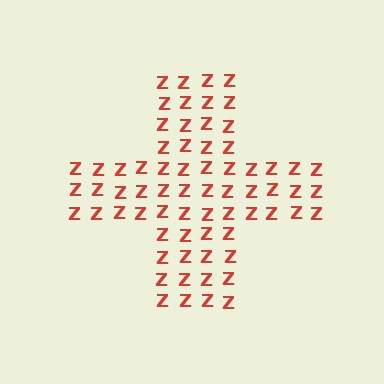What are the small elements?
The small elements are letter Z's.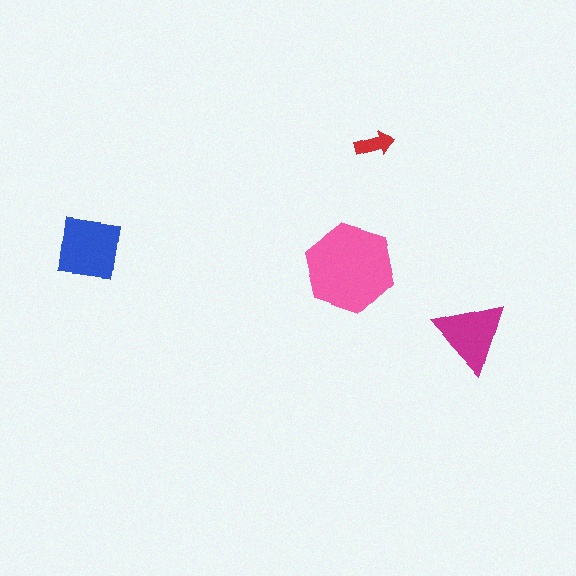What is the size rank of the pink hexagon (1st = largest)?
1st.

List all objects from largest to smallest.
The pink hexagon, the blue square, the magenta triangle, the red arrow.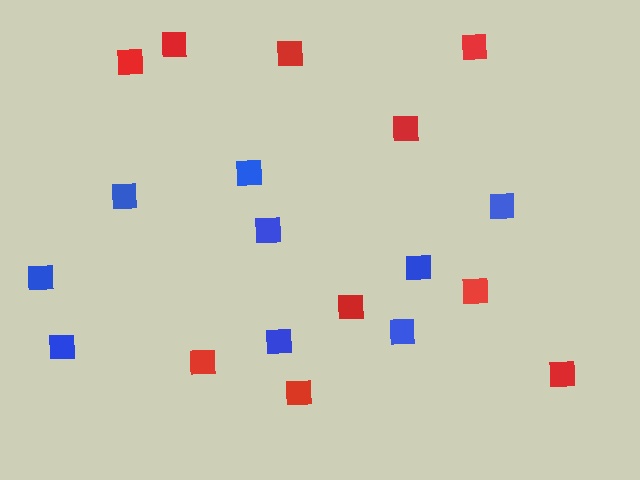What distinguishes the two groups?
There are 2 groups: one group of red squares (10) and one group of blue squares (9).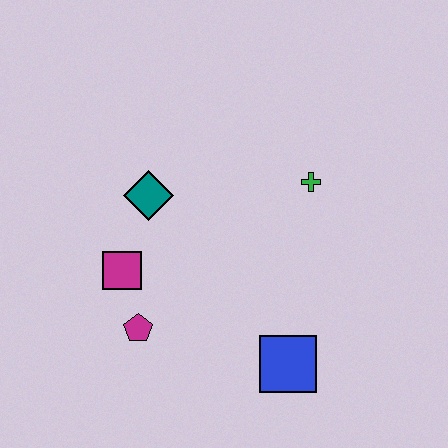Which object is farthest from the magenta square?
The green cross is farthest from the magenta square.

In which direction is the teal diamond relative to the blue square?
The teal diamond is above the blue square.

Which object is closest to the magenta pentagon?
The magenta square is closest to the magenta pentagon.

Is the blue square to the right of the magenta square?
Yes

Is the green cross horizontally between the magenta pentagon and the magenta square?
No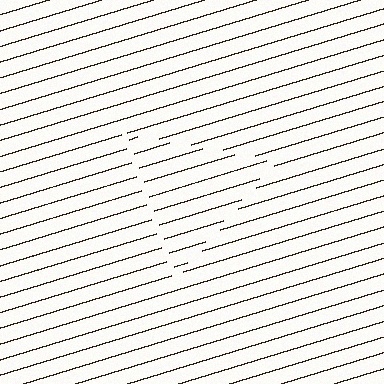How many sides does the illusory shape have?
3 sides — the line-ends trace a triangle.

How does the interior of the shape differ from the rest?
The interior of the shape contains the same grating, shifted by half a period — the contour is defined by the phase discontinuity where line-ends from the inner and outer gratings abut.